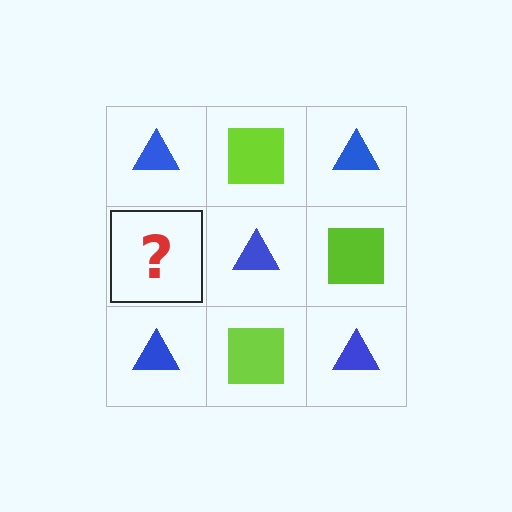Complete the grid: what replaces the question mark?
The question mark should be replaced with a lime square.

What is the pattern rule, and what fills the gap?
The rule is that it alternates blue triangle and lime square in a checkerboard pattern. The gap should be filled with a lime square.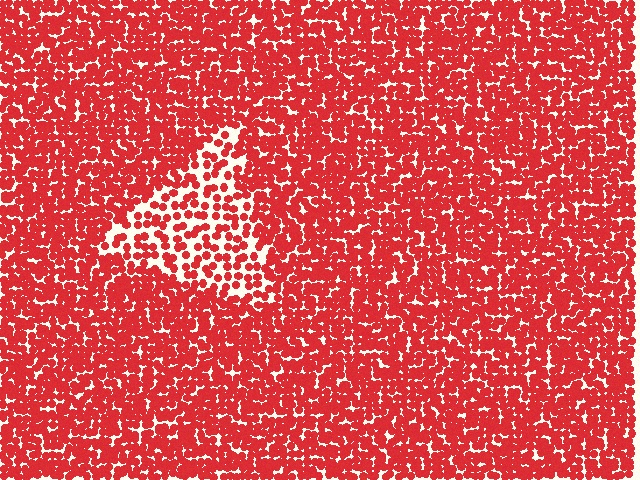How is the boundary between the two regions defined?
The boundary is defined by a change in element density (approximately 2.0x ratio). All elements are the same color, size, and shape.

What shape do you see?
I see a triangle.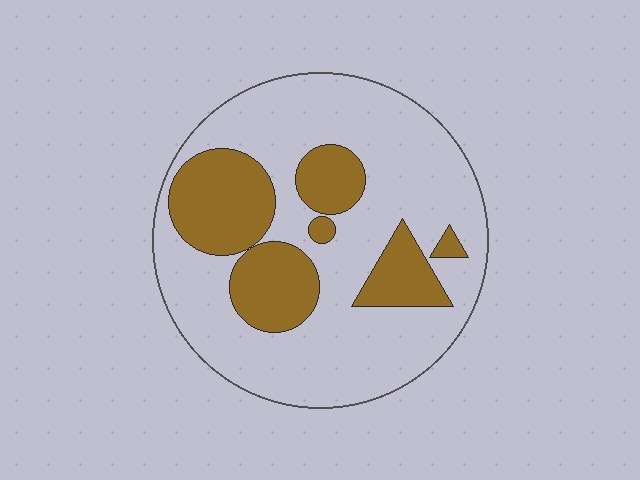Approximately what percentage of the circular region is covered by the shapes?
Approximately 30%.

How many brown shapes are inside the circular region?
6.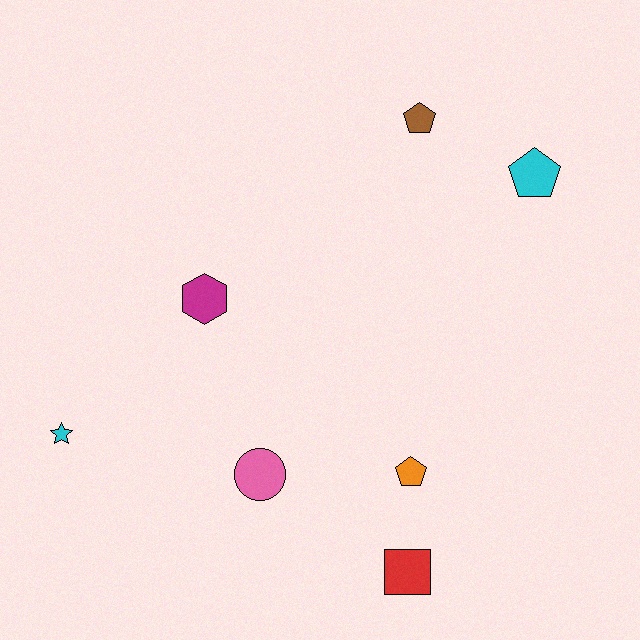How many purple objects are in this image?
There are no purple objects.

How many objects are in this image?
There are 7 objects.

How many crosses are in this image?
There are no crosses.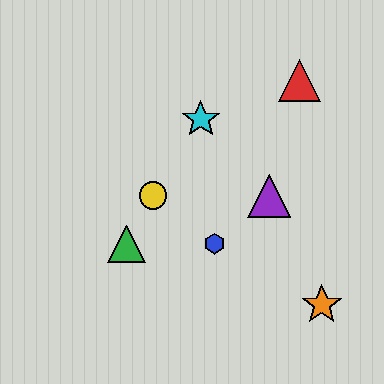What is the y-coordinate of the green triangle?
The green triangle is at y≈244.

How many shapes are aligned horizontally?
2 shapes (the blue hexagon, the green triangle) are aligned horizontally.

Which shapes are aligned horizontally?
The blue hexagon, the green triangle are aligned horizontally.